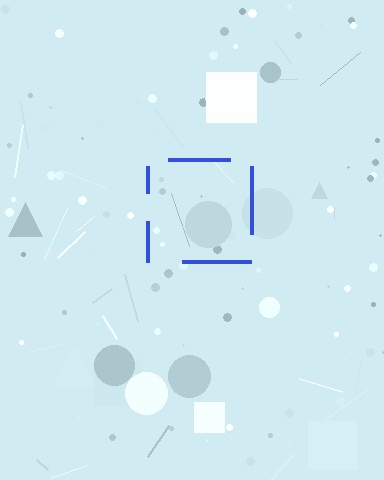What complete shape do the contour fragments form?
The contour fragments form a square.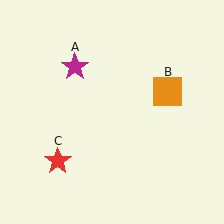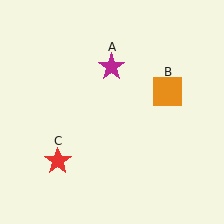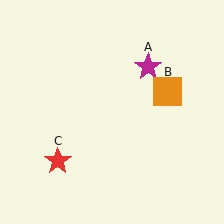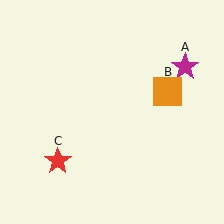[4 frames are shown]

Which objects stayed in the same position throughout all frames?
Orange square (object B) and red star (object C) remained stationary.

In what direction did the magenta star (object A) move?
The magenta star (object A) moved right.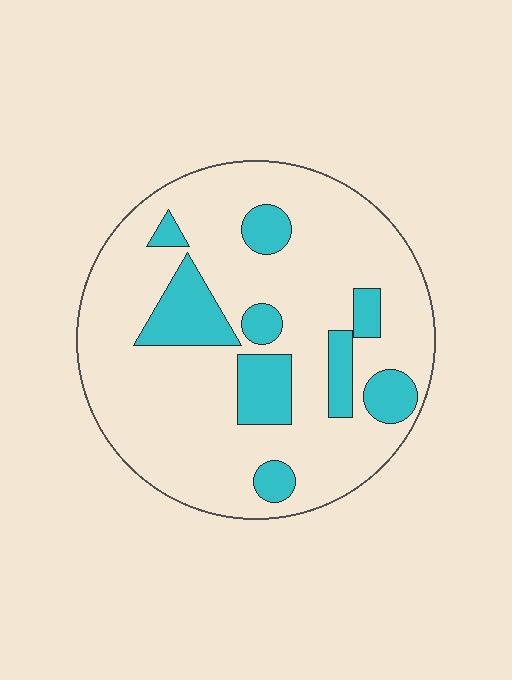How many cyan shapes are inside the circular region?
9.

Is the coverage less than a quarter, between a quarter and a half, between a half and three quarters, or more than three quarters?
Less than a quarter.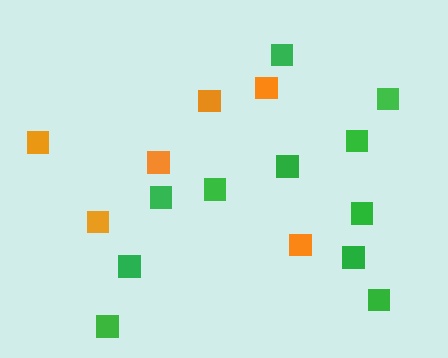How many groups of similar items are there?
There are 2 groups: one group of green squares (11) and one group of orange squares (6).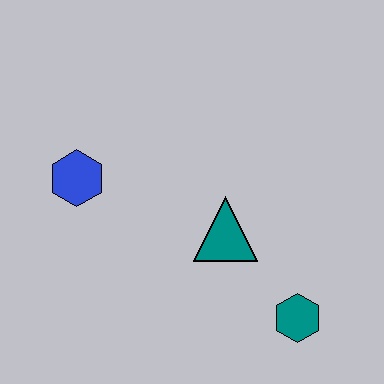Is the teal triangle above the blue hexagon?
No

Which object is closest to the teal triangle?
The teal hexagon is closest to the teal triangle.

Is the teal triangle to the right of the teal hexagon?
No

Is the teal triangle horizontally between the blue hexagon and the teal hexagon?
Yes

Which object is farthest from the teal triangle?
The blue hexagon is farthest from the teal triangle.